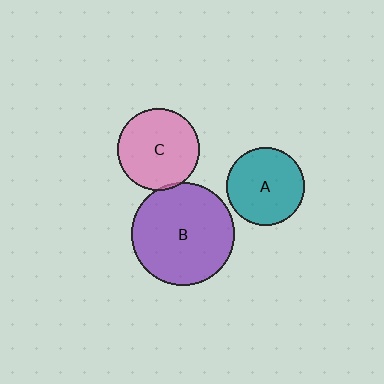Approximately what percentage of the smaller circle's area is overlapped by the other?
Approximately 5%.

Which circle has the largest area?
Circle B (purple).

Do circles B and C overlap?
Yes.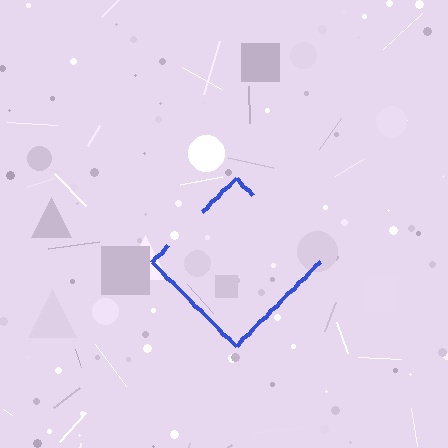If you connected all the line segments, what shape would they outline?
They would outline a diamond.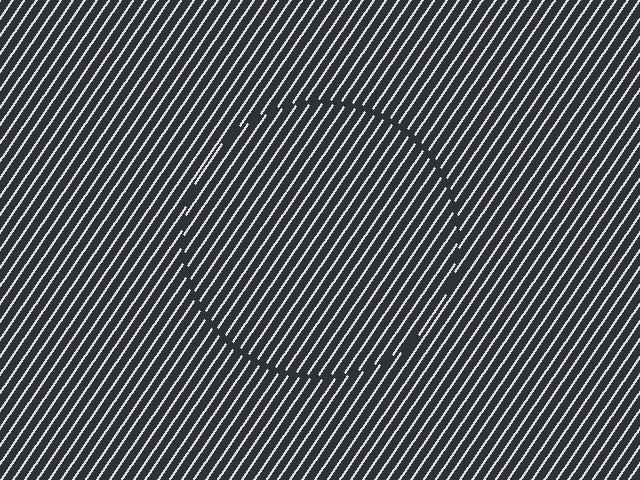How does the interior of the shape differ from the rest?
The interior of the shape contains the same grating, shifted by half a period — the contour is defined by the phase discontinuity where line-ends from the inner and outer gratings abut.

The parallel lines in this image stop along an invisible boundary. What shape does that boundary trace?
An illusory circle. The interior of the shape contains the same grating, shifted by half a period — the contour is defined by the phase discontinuity where line-ends from the inner and outer gratings abut.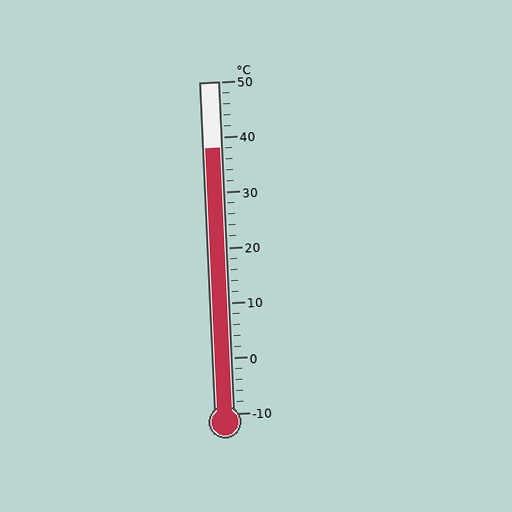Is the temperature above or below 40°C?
The temperature is below 40°C.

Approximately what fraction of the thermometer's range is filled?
The thermometer is filled to approximately 80% of its range.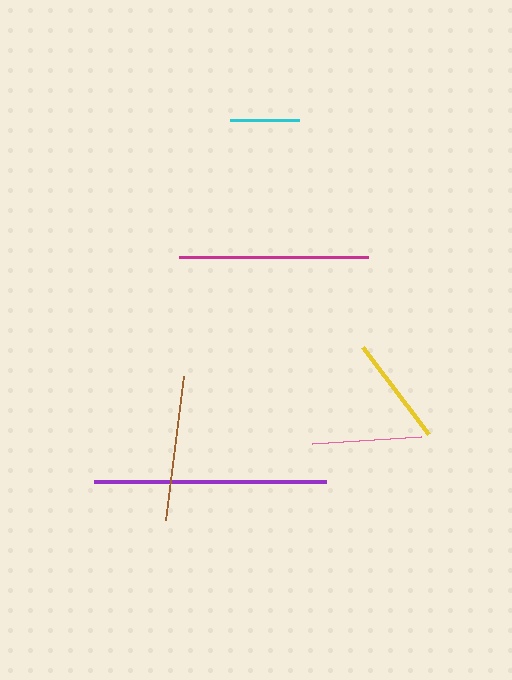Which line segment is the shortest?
The cyan line is the shortest at approximately 69 pixels.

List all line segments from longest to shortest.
From longest to shortest: purple, magenta, brown, yellow, pink, cyan.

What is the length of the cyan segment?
The cyan segment is approximately 69 pixels long.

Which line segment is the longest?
The purple line is the longest at approximately 232 pixels.